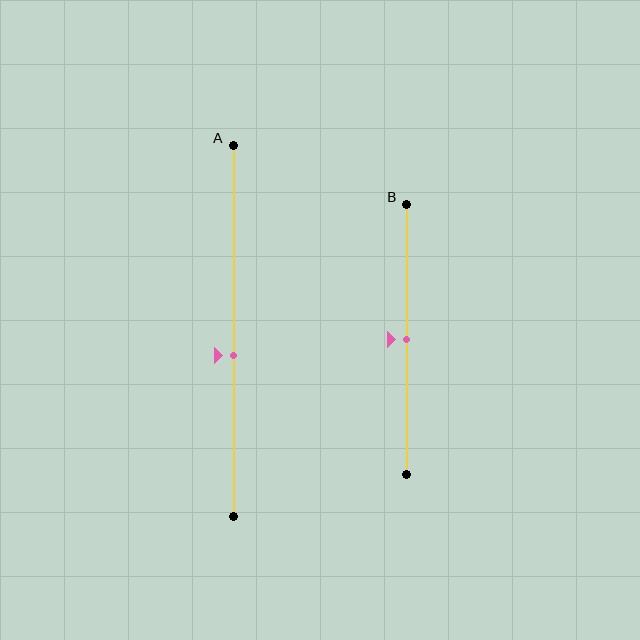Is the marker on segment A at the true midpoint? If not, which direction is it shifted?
No, the marker on segment A is shifted downward by about 7% of the segment length.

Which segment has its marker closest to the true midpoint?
Segment B has its marker closest to the true midpoint.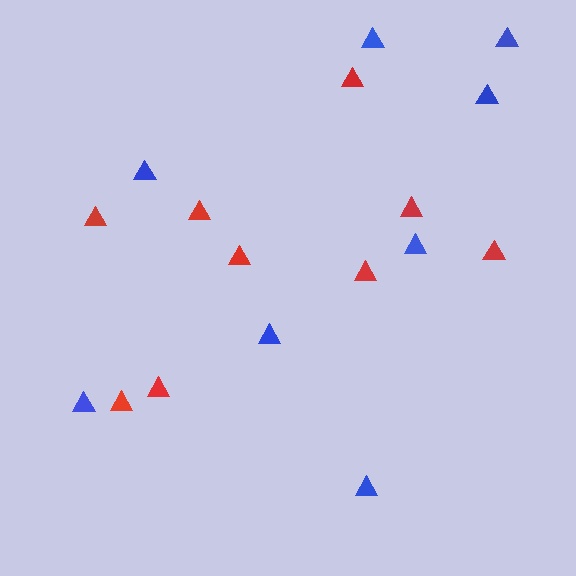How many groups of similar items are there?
There are 2 groups: one group of blue triangles (8) and one group of red triangles (9).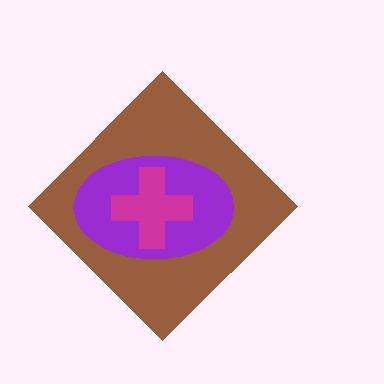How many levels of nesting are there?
3.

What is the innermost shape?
The magenta cross.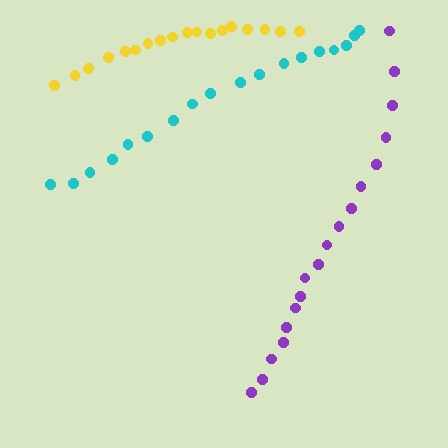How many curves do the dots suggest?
There are 3 distinct paths.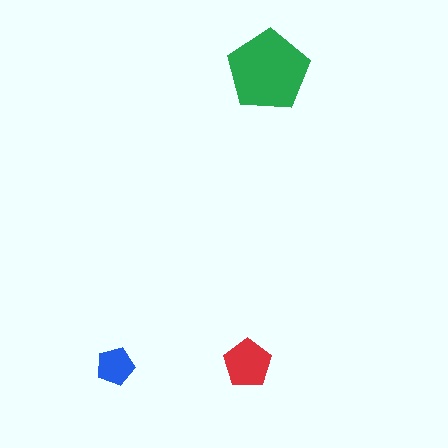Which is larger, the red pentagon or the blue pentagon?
The red one.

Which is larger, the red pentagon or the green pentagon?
The green one.